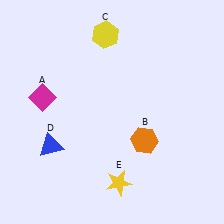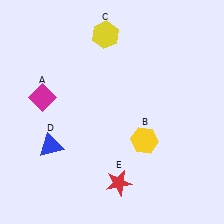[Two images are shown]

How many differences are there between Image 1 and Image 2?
There are 2 differences between the two images.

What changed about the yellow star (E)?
In Image 1, E is yellow. In Image 2, it changed to red.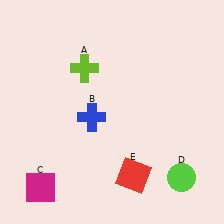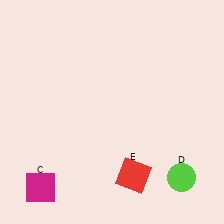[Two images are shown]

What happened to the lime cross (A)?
The lime cross (A) was removed in Image 2. It was in the top-left area of Image 1.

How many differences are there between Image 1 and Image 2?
There are 2 differences between the two images.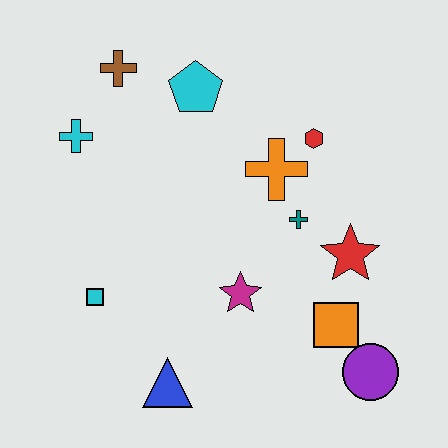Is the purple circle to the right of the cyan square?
Yes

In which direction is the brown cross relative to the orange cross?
The brown cross is to the left of the orange cross.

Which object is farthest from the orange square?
The brown cross is farthest from the orange square.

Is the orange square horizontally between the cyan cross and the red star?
Yes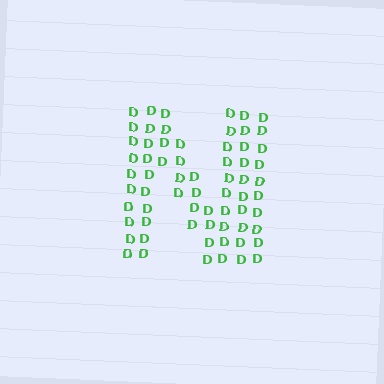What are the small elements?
The small elements are letter D's.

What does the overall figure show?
The overall figure shows the letter N.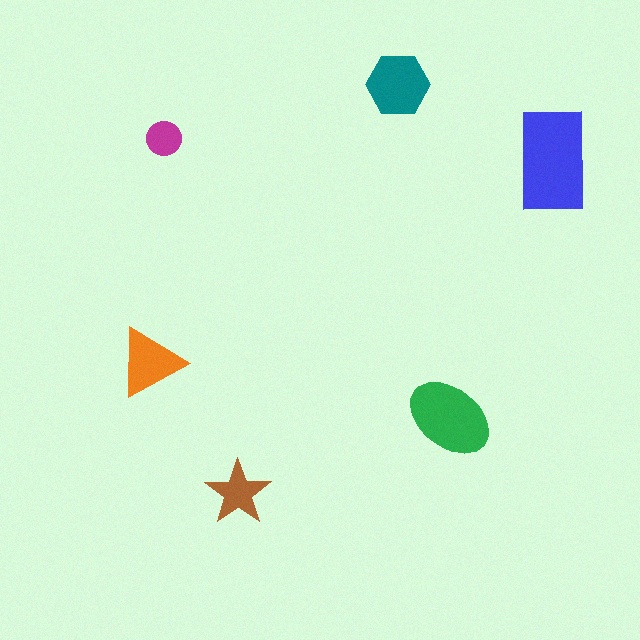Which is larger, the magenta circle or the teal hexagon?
The teal hexagon.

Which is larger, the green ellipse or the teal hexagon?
The green ellipse.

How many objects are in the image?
There are 6 objects in the image.